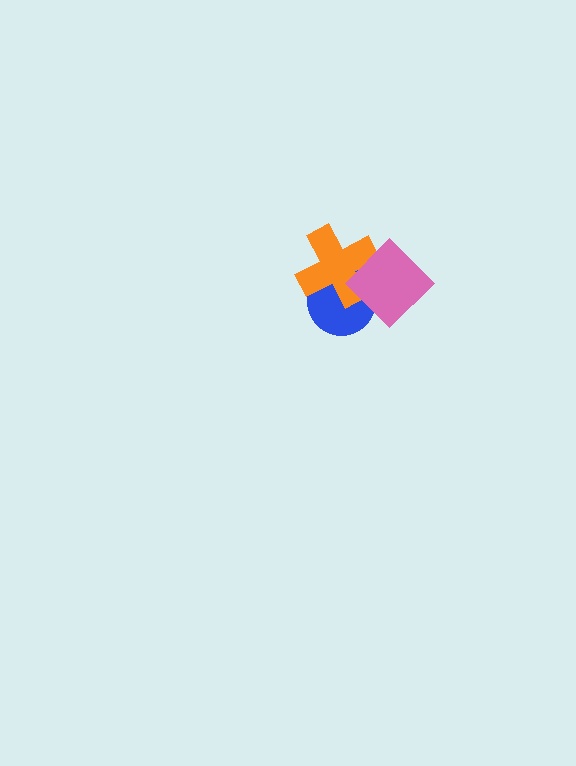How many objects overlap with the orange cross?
2 objects overlap with the orange cross.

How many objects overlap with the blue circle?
2 objects overlap with the blue circle.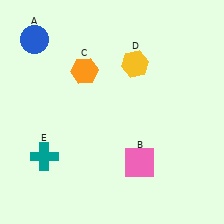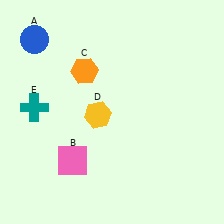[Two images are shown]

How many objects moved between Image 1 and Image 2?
3 objects moved between the two images.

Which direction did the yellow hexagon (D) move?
The yellow hexagon (D) moved down.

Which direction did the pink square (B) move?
The pink square (B) moved left.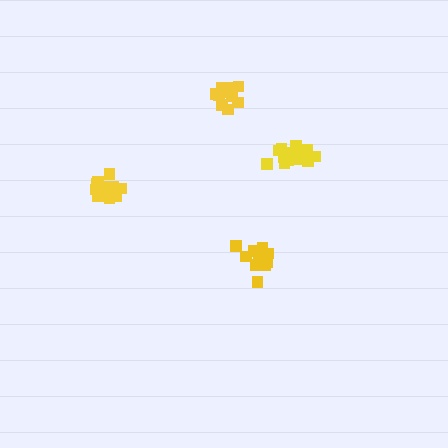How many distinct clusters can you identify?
There are 4 distinct clusters.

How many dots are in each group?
Group 1: 15 dots, Group 2: 14 dots, Group 3: 13 dots, Group 4: 18 dots (60 total).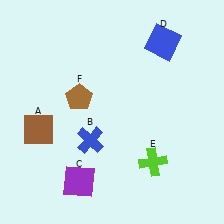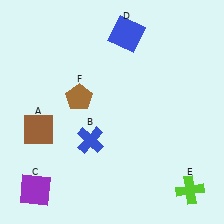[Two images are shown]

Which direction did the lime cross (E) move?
The lime cross (E) moved right.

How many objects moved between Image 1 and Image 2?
3 objects moved between the two images.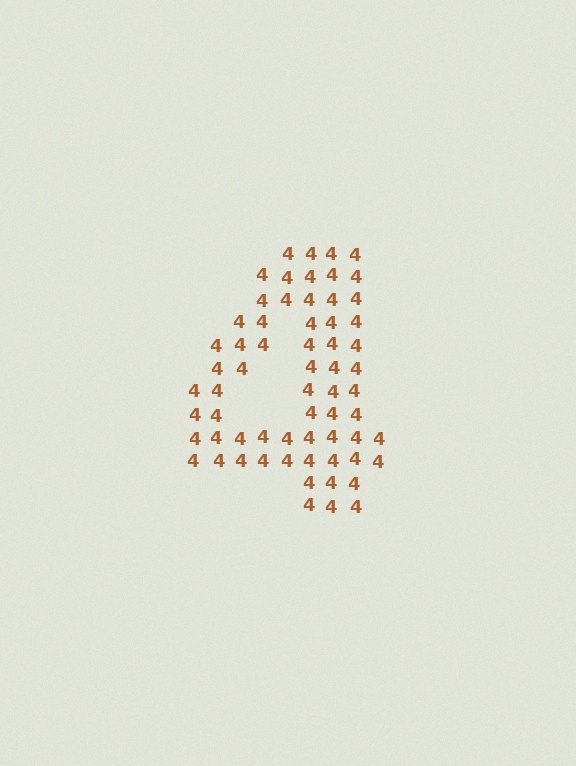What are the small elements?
The small elements are digit 4's.